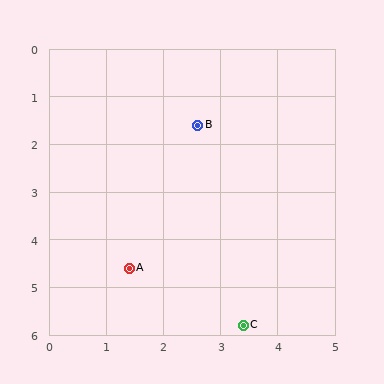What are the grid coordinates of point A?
Point A is at approximately (1.4, 4.6).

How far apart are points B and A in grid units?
Points B and A are about 3.2 grid units apart.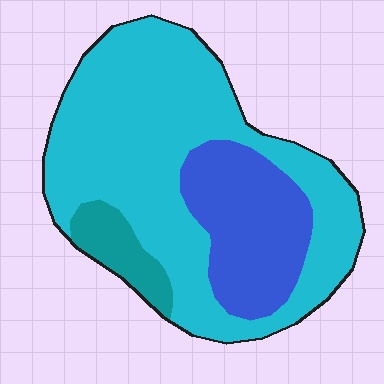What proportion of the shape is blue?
Blue covers around 25% of the shape.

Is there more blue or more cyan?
Cyan.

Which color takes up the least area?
Teal, at roughly 10%.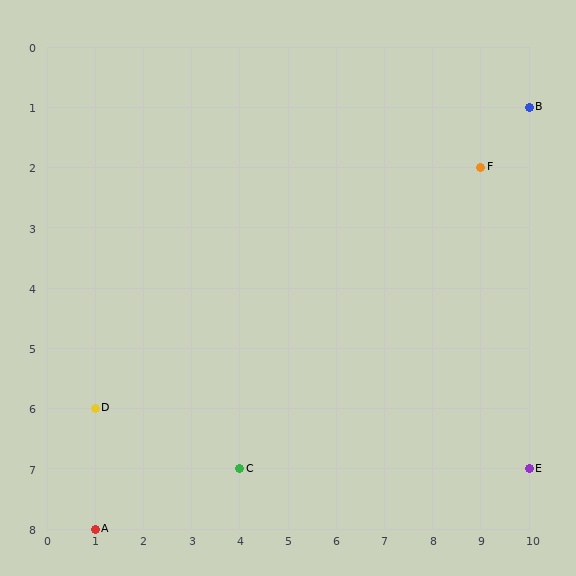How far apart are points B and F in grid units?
Points B and F are 1 column and 1 row apart (about 1.4 grid units diagonally).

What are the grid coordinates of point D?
Point D is at grid coordinates (1, 6).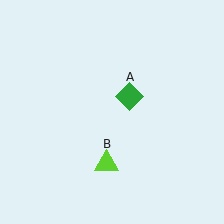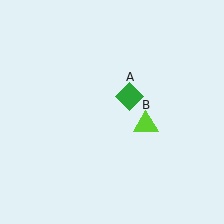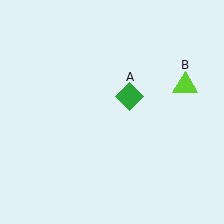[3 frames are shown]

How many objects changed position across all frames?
1 object changed position: lime triangle (object B).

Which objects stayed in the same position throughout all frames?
Green diamond (object A) remained stationary.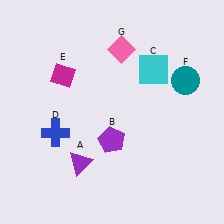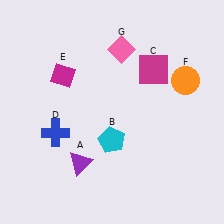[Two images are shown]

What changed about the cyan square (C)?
In Image 1, C is cyan. In Image 2, it changed to magenta.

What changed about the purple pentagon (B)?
In Image 1, B is purple. In Image 2, it changed to cyan.